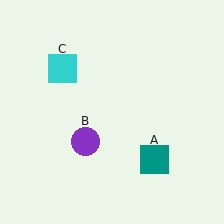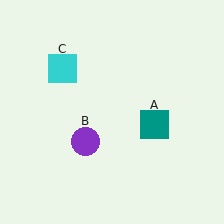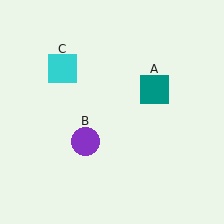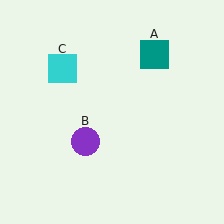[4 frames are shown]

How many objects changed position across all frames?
1 object changed position: teal square (object A).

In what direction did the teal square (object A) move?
The teal square (object A) moved up.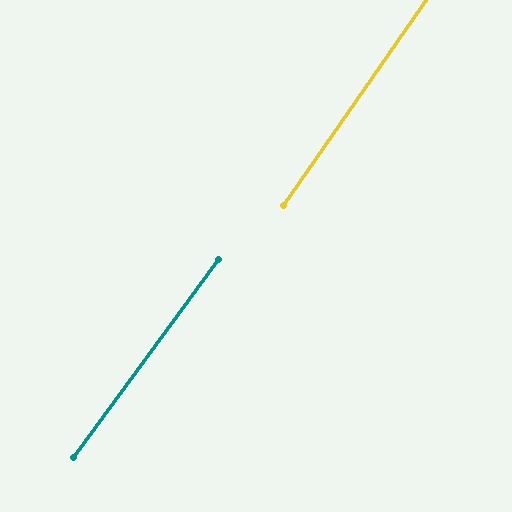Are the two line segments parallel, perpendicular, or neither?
Parallel — their directions differ by only 1.4°.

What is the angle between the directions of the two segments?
Approximately 1 degree.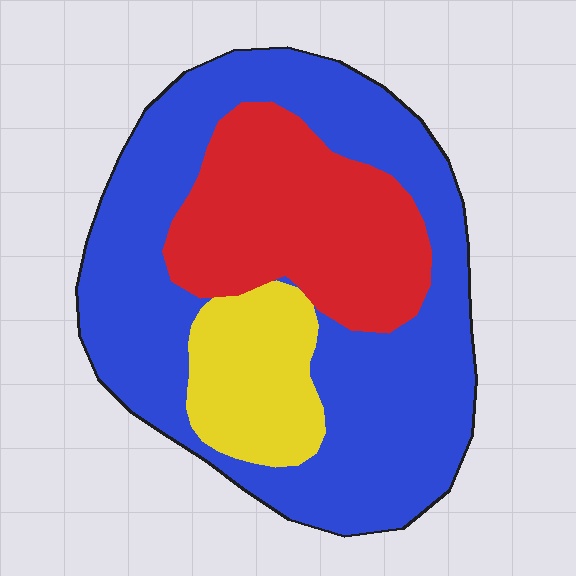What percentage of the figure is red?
Red covers 27% of the figure.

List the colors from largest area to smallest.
From largest to smallest: blue, red, yellow.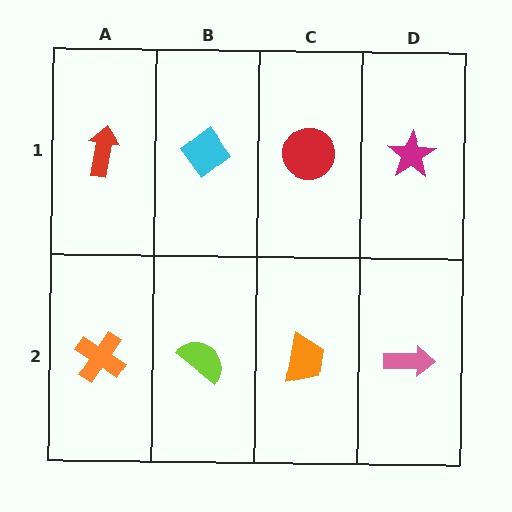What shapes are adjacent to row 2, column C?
A red circle (row 1, column C), a lime semicircle (row 2, column B), a pink arrow (row 2, column D).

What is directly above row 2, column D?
A magenta star.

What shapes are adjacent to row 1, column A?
An orange cross (row 2, column A), a cyan diamond (row 1, column B).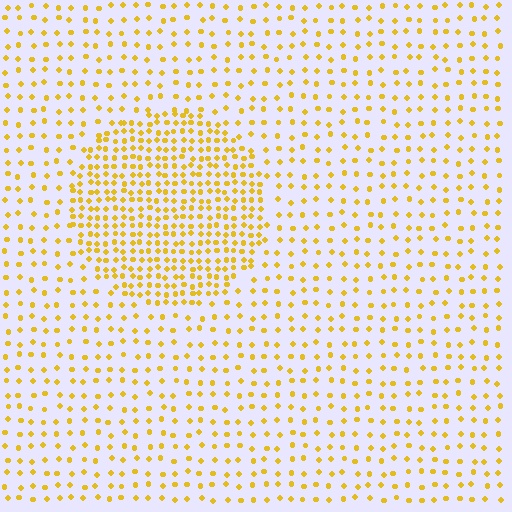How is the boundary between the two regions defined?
The boundary is defined by a change in element density (approximately 2.3x ratio). All elements are the same color, size, and shape.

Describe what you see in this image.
The image contains small yellow elements arranged at two different densities. A circle-shaped region is visible where the elements are more densely packed than the surrounding area.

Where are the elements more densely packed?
The elements are more densely packed inside the circle boundary.